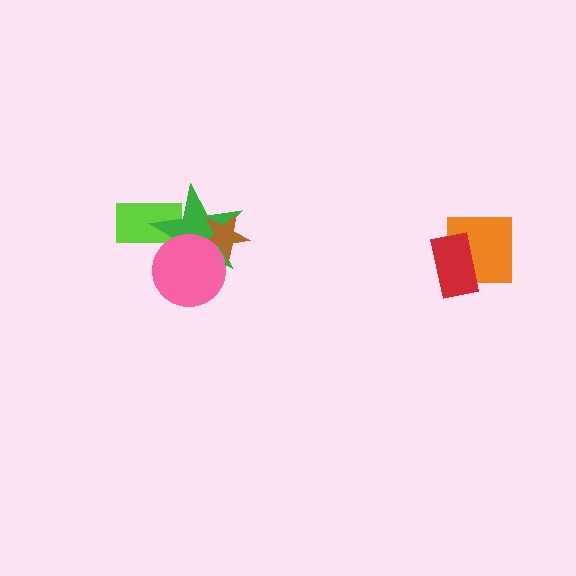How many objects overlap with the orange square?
1 object overlaps with the orange square.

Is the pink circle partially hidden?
No, no other shape covers it.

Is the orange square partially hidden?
Yes, it is partially covered by another shape.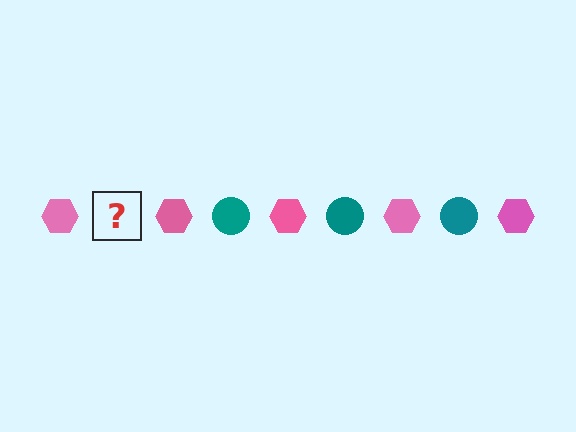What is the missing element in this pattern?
The missing element is a teal circle.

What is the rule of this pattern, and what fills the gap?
The rule is that the pattern alternates between pink hexagon and teal circle. The gap should be filled with a teal circle.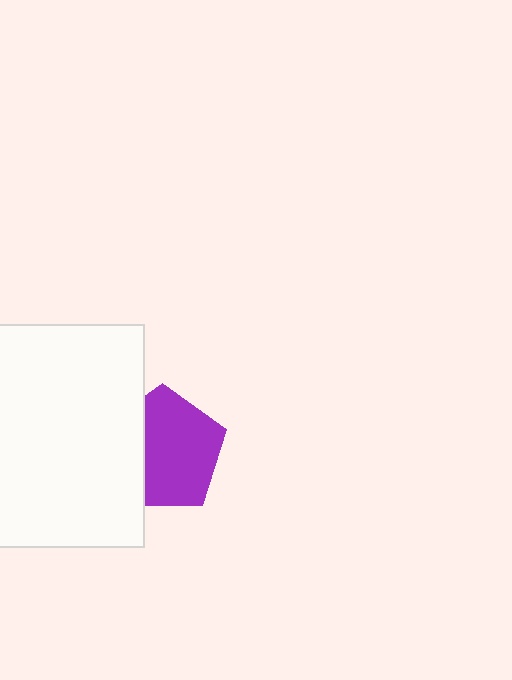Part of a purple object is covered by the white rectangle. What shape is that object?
It is a pentagon.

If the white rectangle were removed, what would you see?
You would see the complete purple pentagon.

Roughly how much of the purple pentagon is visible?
Most of it is visible (roughly 68%).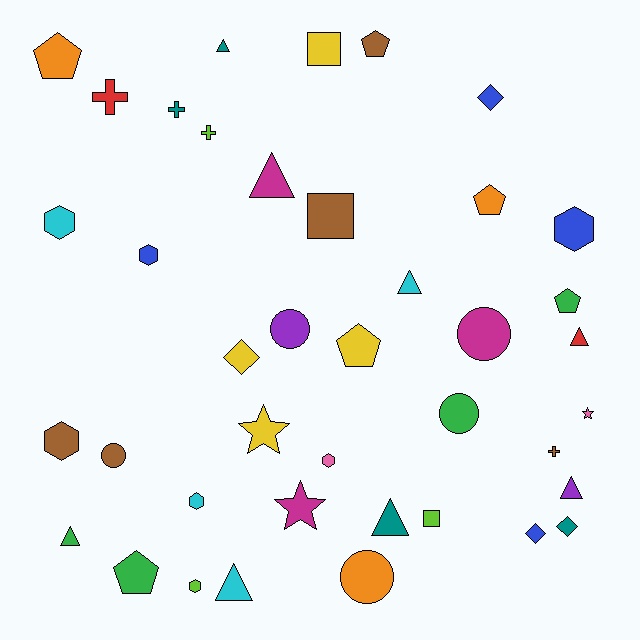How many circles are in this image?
There are 5 circles.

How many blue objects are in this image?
There are 4 blue objects.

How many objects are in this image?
There are 40 objects.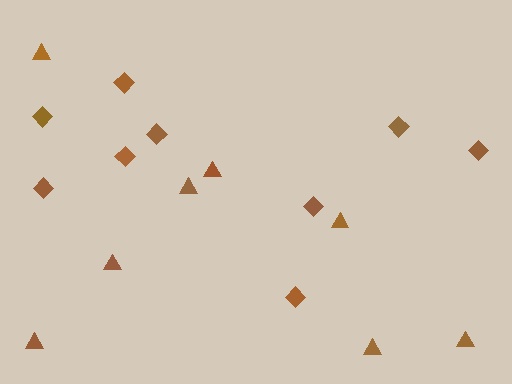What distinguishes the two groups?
There are 2 groups: one group of diamonds (9) and one group of triangles (8).